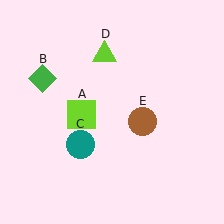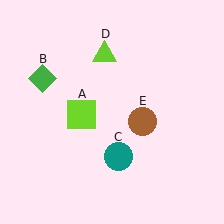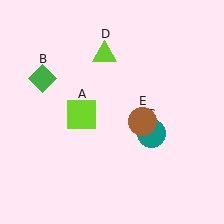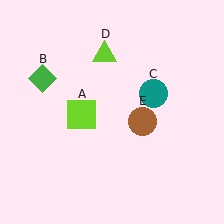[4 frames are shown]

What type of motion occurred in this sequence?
The teal circle (object C) rotated counterclockwise around the center of the scene.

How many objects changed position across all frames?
1 object changed position: teal circle (object C).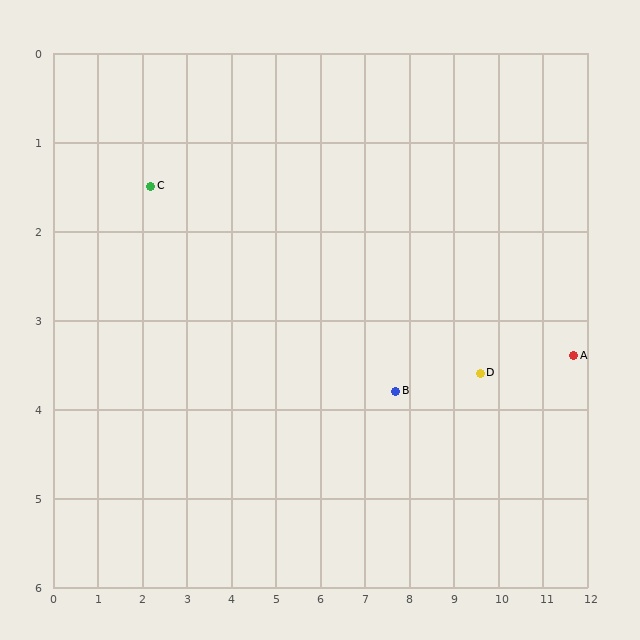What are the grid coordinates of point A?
Point A is at approximately (11.7, 3.4).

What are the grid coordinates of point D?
Point D is at approximately (9.6, 3.6).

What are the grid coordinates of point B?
Point B is at approximately (7.7, 3.8).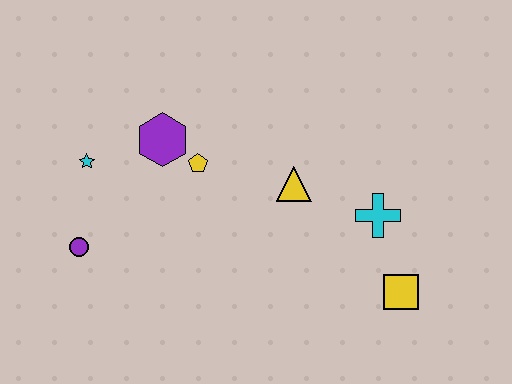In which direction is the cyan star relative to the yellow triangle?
The cyan star is to the left of the yellow triangle.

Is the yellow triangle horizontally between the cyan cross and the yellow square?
No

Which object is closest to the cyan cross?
The yellow square is closest to the cyan cross.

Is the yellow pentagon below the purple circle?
No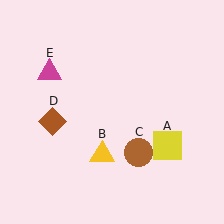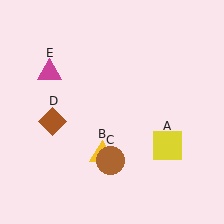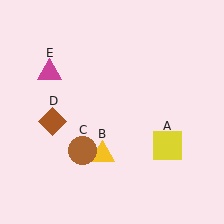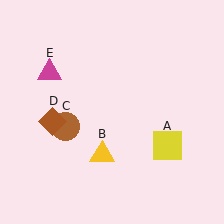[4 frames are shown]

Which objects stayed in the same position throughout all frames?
Yellow square (object A) and yellow triangle (object B) and brown diamond (object D) and magenta triangle (object E) remained stationary.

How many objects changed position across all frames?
1 object changed position: brown circle (object C).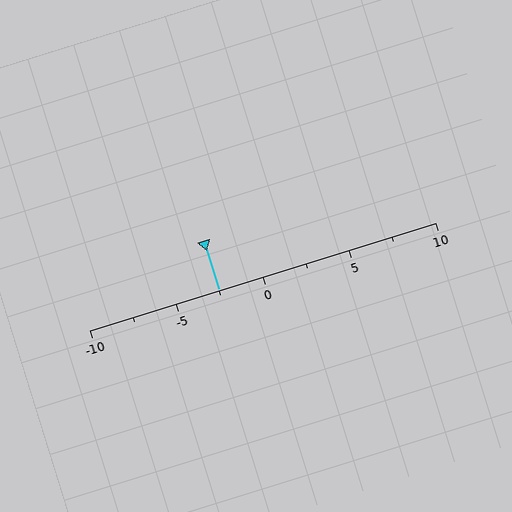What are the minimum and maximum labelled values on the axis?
The axis runs from -10 to 10.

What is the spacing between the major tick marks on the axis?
The major ticks are spaced 5 apart.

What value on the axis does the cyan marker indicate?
The marker indicates approximately -2.5.